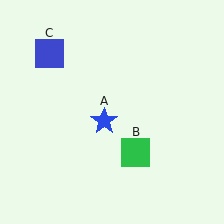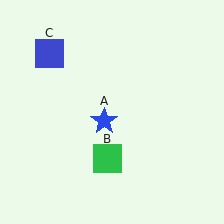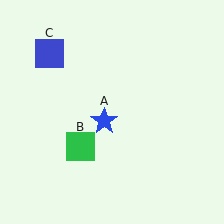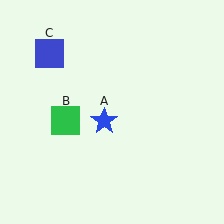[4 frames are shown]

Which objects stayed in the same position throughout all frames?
Blue star (object A) and blue square (object C) remained stationary.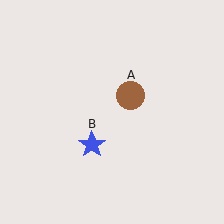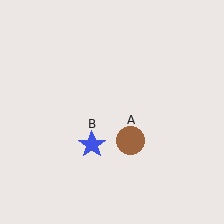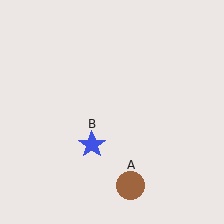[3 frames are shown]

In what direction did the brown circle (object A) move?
The brown circle (object A) moved down.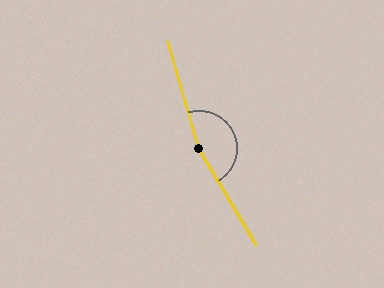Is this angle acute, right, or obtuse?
It is obtuse.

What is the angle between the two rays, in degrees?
Approximately 165 degrees.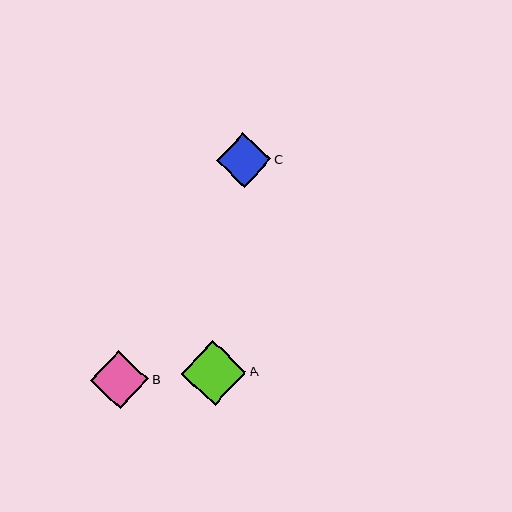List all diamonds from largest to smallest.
From largest to smallest: A, B, C.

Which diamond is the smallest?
Diamond C is the smallest with a size of approximately 55 pixels.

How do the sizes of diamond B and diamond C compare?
Diamond B and diamond C are approximately the same size.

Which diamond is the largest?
Diamond A is the largest with a size of approximately 65 pixels.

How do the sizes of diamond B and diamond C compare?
Diamond B and diamond C are approximately the same size.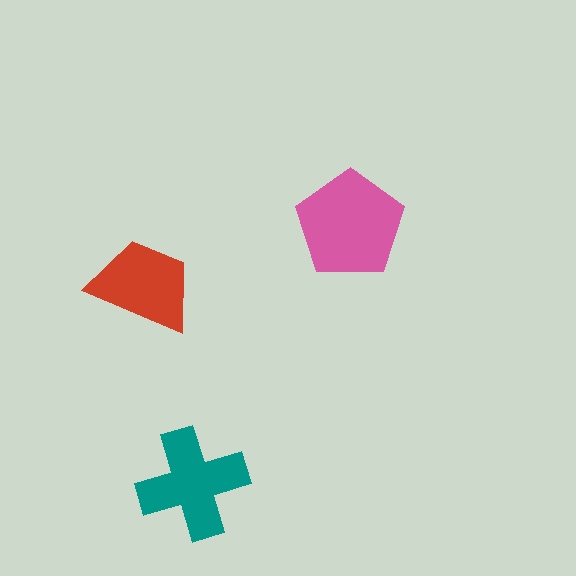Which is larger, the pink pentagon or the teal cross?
The pink pentagon.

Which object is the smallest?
The red trapezoid.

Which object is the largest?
The pink pentagon.